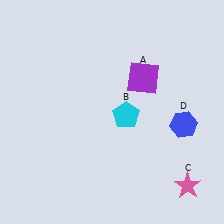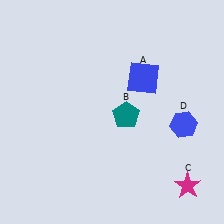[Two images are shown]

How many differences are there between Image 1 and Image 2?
There are 3 differences between the two images.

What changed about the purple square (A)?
In Image 1, A is purple. In Image 2, it changed to blue.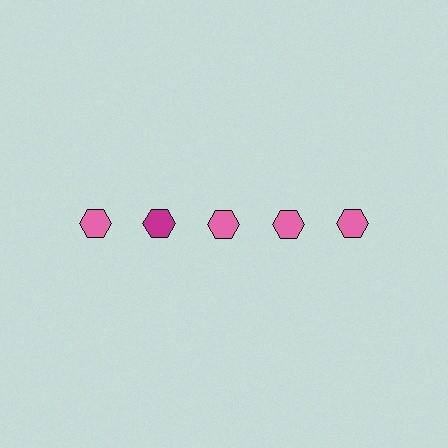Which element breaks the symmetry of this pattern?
The magenta hexagon in the top row, second from left column breaks the symmetry. All other shapes are pink hexagons.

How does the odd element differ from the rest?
It has a different color: magenta instead of pink.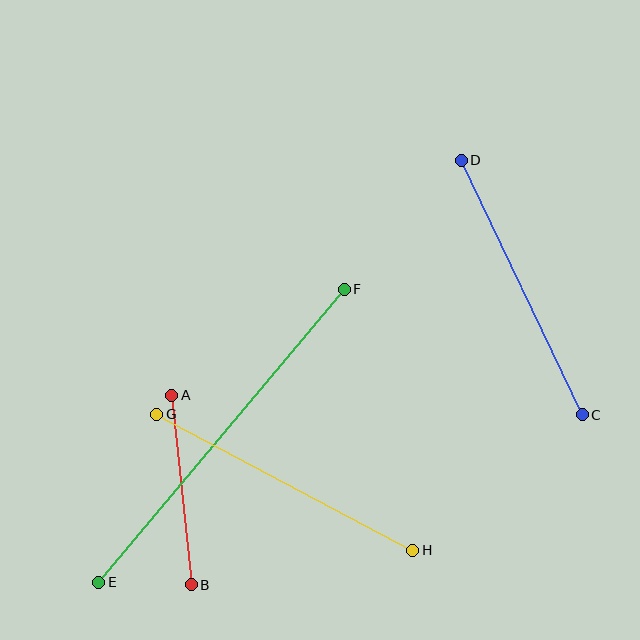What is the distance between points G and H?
The distance is approximately 290 pixels.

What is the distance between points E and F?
The distance is approximately 382 pixels.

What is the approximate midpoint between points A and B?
The midpoint is at approximately (182, 490) pixels.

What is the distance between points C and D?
The distance is approximately 281 pixels.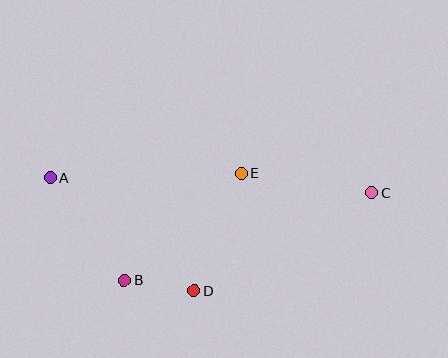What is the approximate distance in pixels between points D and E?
The distance between D and E is approximately 126 pixels.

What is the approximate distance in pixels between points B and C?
The distance between B and C is approximately 263 pixels.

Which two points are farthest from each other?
Points A and C are farthest from each other.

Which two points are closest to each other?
Points B and D are closest to each other.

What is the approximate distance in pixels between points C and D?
The distance between C and D is approximately 203 pixels.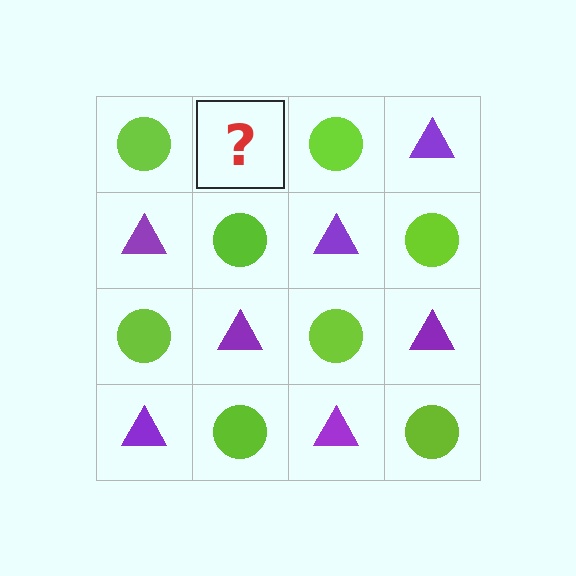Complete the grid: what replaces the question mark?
The question mark should be replaced with a purple triangle.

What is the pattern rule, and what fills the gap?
The rule is that it alternates lime circle and purple triangle in a checkerboard pattern. The gap should be filled with a purple triangle.